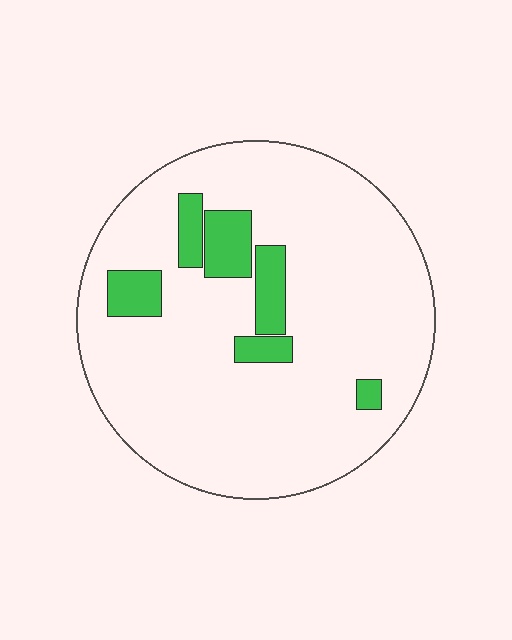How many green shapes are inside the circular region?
6.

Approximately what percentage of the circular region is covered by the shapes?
Approximately 15%.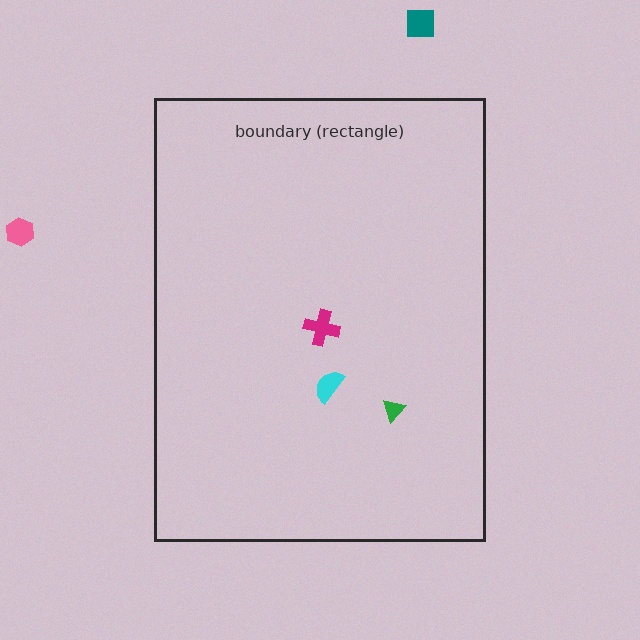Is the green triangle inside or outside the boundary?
Inside.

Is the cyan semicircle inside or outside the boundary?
Inside.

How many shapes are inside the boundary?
3 inside, 2 outside.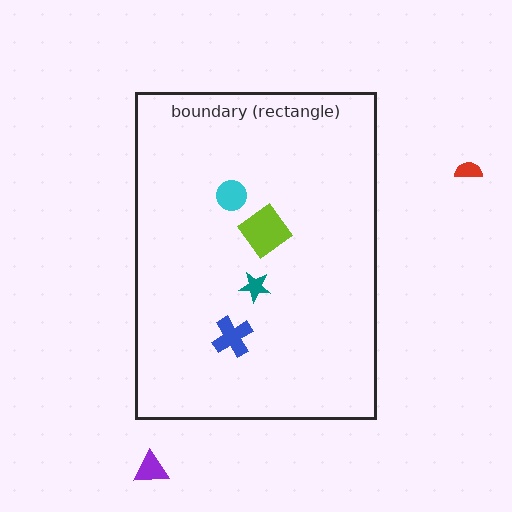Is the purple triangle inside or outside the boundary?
Outside.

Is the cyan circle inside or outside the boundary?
Inside.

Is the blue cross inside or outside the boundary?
Inside.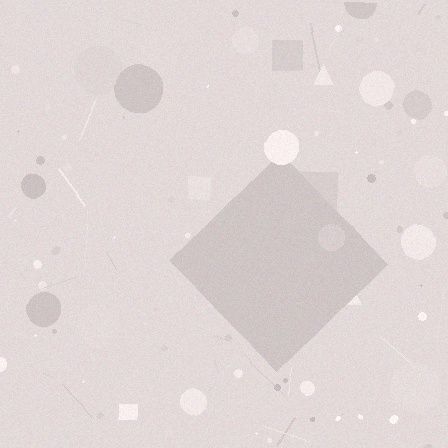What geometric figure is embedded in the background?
A diamond is embedded in the background.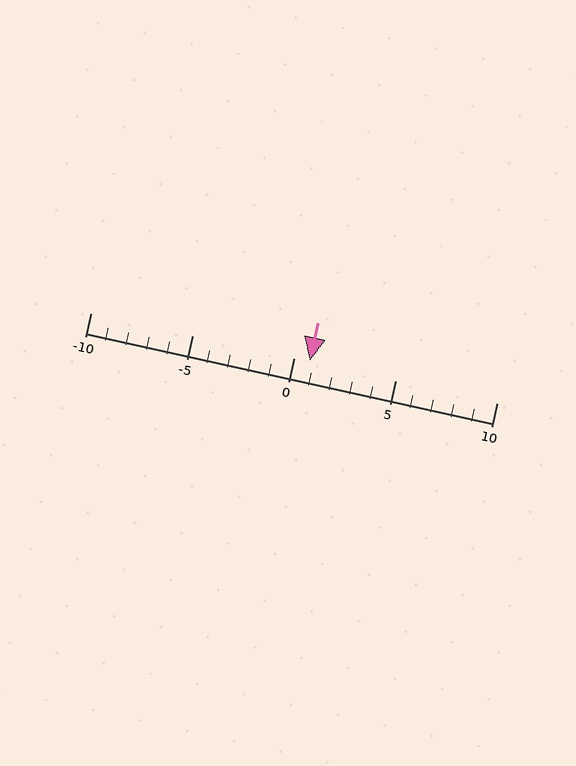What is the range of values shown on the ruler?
The ruler shows values from -10 to 10.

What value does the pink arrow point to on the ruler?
The pink arrow points to approximately 1.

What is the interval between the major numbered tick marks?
The major tick marks are spaced 5 units apart.